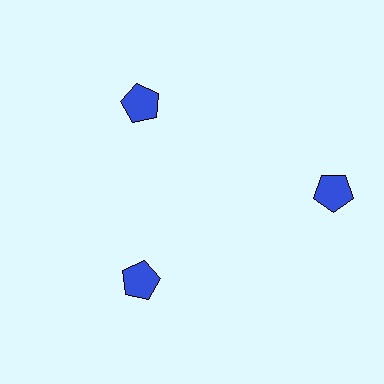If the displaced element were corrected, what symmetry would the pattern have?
It would have 3-fold rotational symmetry — the pattern would map onto itself every 120 degrees.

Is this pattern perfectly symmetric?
No. The 3 blue pentagons are arranged in a ring, but one element near the 3 o'clock position is pushed outward from the center, breaking the 3-fold rotational symmetry.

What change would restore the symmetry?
The symmetry would be restored by moving it inward, back onto the ring so that all 3 pentagons sit at equal angles and equal distance from the center.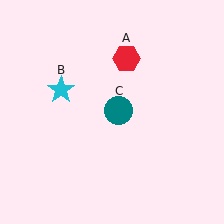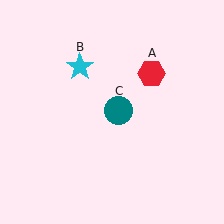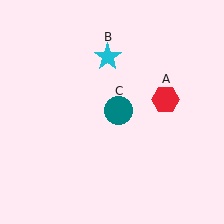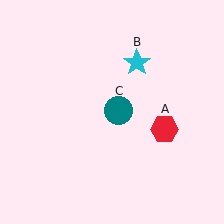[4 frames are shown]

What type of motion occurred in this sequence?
The red hexagon (object A), cyan star (object B) rotated clockwise around the center of the scene.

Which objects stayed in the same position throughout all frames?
Teal circle (object C) remained stationary.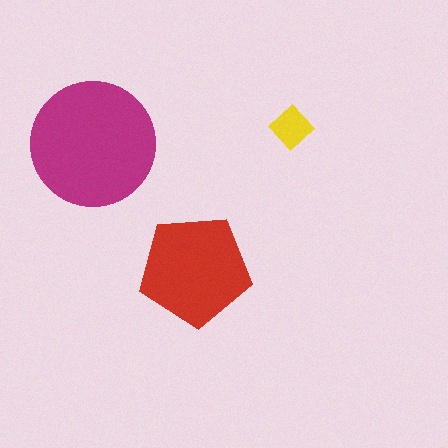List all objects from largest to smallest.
The magenta circle, the red pentagon, the yellow diamond.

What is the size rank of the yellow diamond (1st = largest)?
3rd.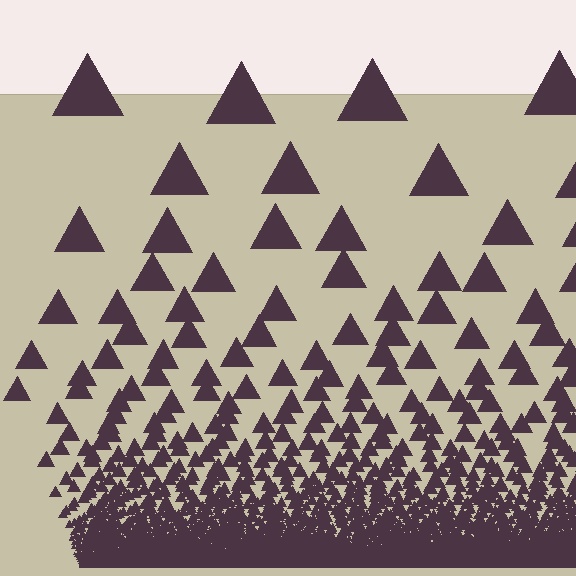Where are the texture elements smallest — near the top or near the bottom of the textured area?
Near the bottom.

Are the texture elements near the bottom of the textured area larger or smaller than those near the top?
Smaller. The gradient is inverted — elements near the bottom are smaller and denser.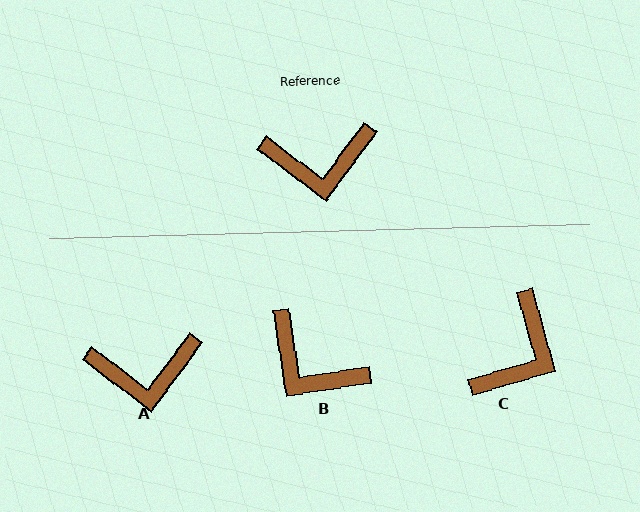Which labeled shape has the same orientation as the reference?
A.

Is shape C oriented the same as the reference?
No, it is off by about 53 degrees.